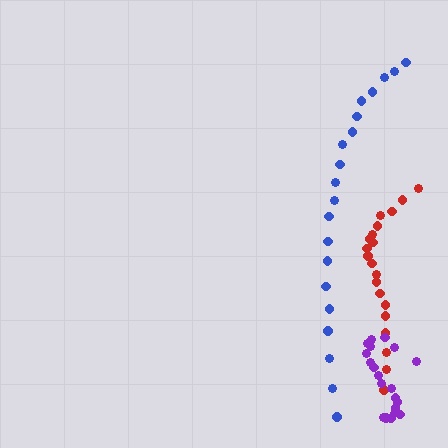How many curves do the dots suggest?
There are 3 distinct paths.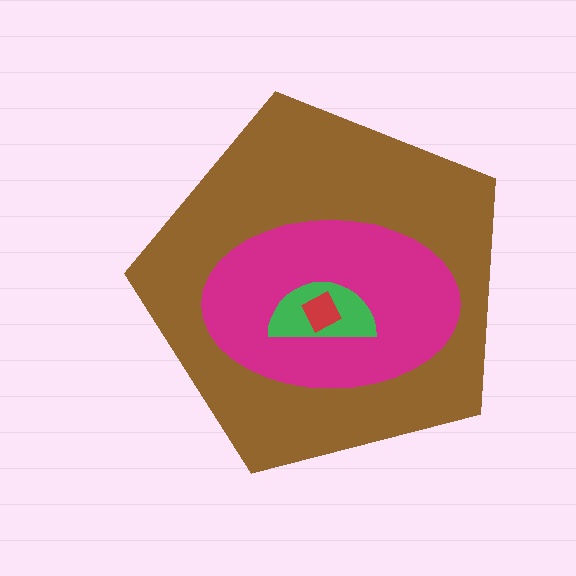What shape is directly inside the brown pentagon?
The magenta ellipse.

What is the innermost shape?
The red diamond.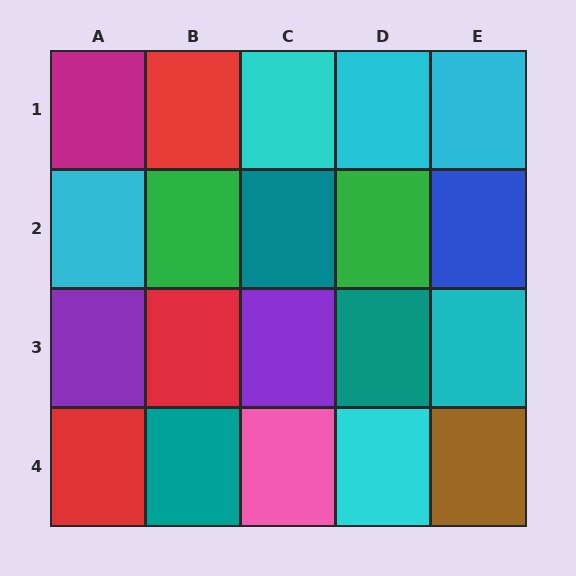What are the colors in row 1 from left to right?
Magenta, red, cyan, cyan, cyan.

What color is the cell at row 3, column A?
Purple.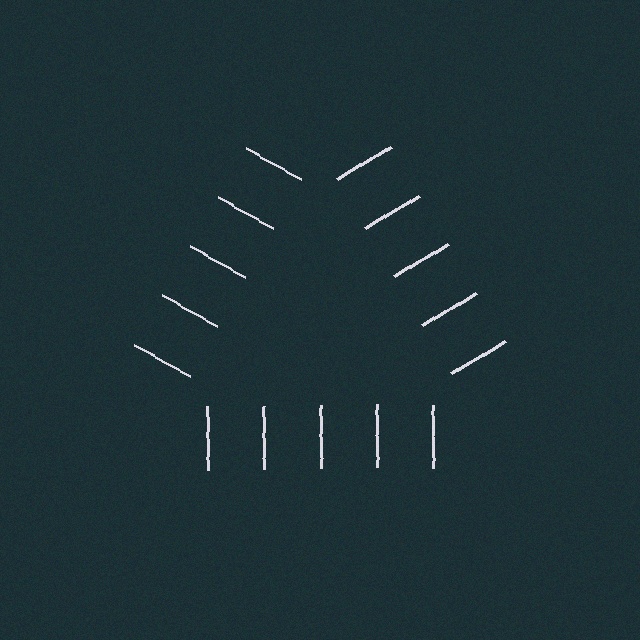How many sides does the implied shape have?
3 sides — the line-ends trace a triangle.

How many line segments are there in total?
15 — 5 along each of the 3 edges.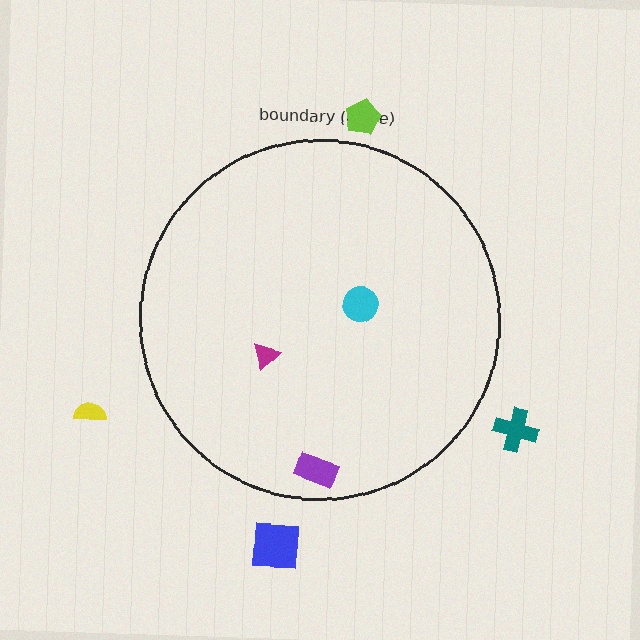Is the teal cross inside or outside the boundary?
Outside.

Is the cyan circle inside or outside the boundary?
Inside.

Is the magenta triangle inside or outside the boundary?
Inside.